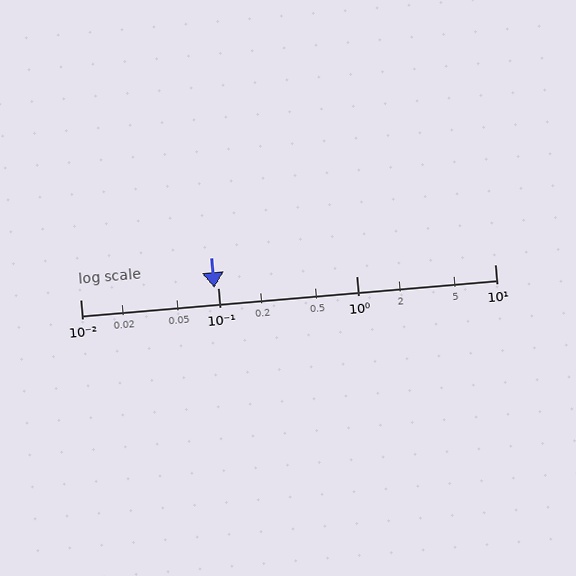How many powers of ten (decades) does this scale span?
The scale spans 3 decades, from 0.01 to 10.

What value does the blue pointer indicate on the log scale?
The pointer indicates approximately 0.093.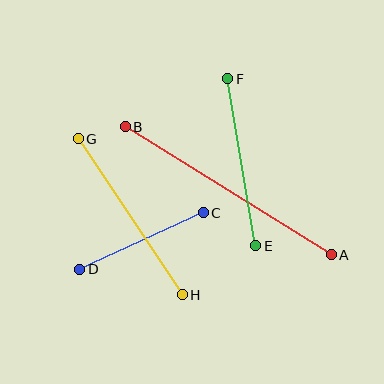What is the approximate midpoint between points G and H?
The midpoint is at approximately (130, 217) pixels.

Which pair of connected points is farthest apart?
Points A and B are farthest apart.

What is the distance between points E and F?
The distance is approximately 169 pixels.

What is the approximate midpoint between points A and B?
The midpoint is at approximately (228, 191) pixels.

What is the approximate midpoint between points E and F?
The midpoint is at approximately (242, 162) pixels.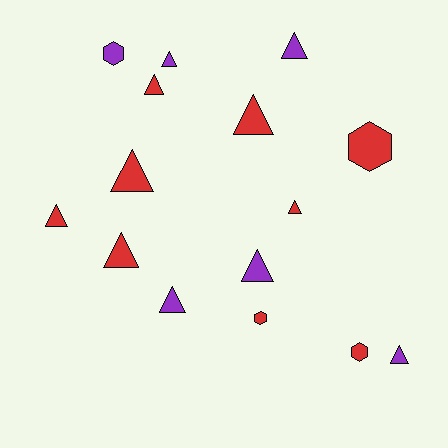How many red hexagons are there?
There are 3 red hexagons.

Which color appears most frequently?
Red, with 9 objects.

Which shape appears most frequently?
Triangle, with 11 objects.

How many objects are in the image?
There are 15 objects.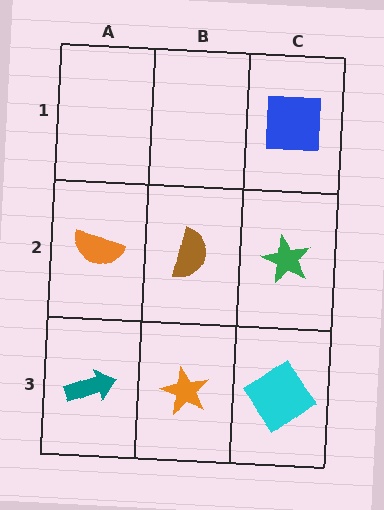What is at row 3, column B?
An orange star.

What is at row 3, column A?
A teal arrow.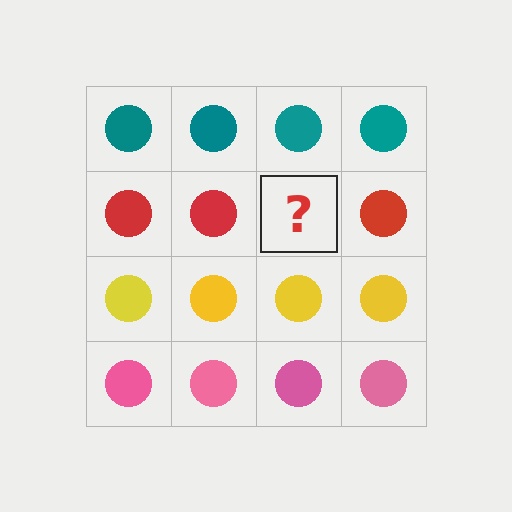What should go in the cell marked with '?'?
The missing cell should contain a red circle.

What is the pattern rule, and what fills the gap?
The rule is that each row has a consistent color. The gap should be filled with a red circle.